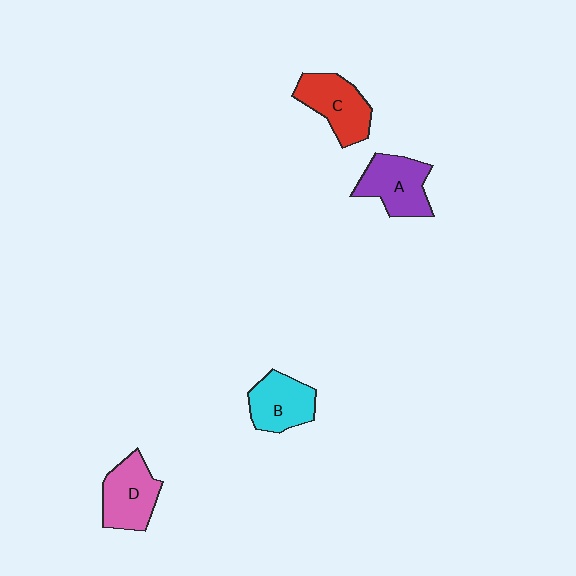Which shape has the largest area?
Shape A (purple).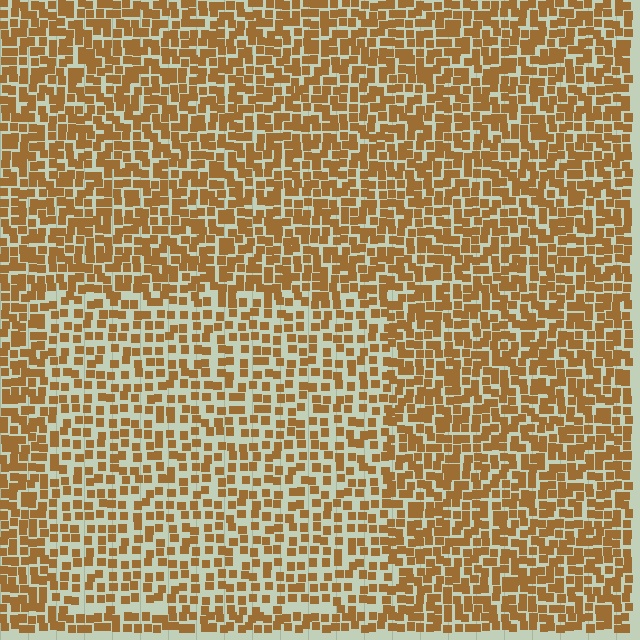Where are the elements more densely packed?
The elements are more densely packed outside the rectangle boundary.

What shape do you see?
I see a rectangle.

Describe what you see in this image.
The image contains small brown elements arranged at two different densities. A rectangle-shaped region is visible where the elements are less densely packed than the surrounding area.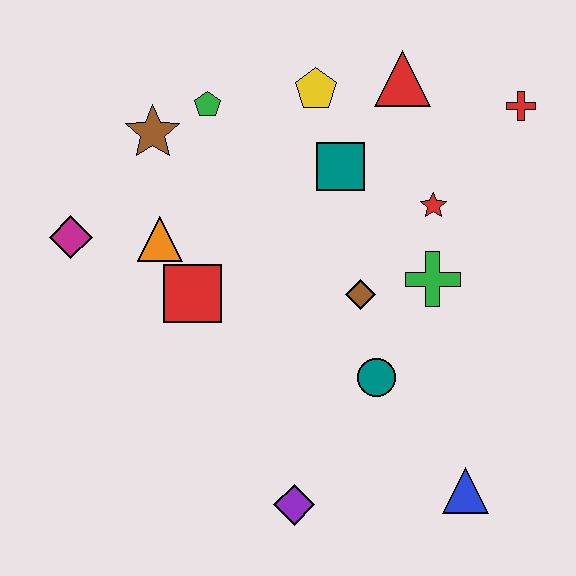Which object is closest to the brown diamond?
The green cross is closest to the brown diamond.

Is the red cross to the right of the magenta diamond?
Yes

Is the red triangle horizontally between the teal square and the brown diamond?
No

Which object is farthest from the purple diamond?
The red cross is farthest from the purple diamond.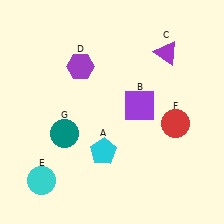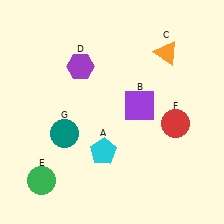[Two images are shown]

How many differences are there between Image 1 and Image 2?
There are 2 differences between the two images.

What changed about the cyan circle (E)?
In Image 1, E is cyan. In Image 2, it changed to green.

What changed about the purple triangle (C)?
In Image 1, C is purple. In Image 2, it changed to orange.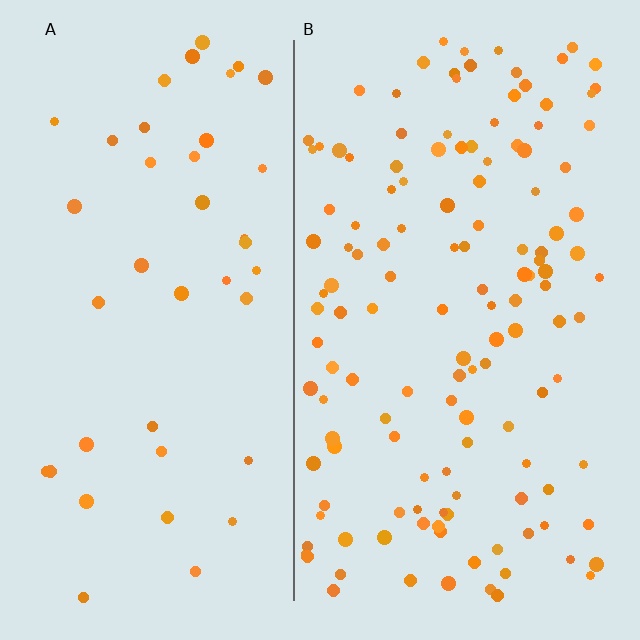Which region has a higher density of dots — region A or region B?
B (the right).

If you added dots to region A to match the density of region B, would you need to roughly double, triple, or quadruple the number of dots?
Approximately triple.